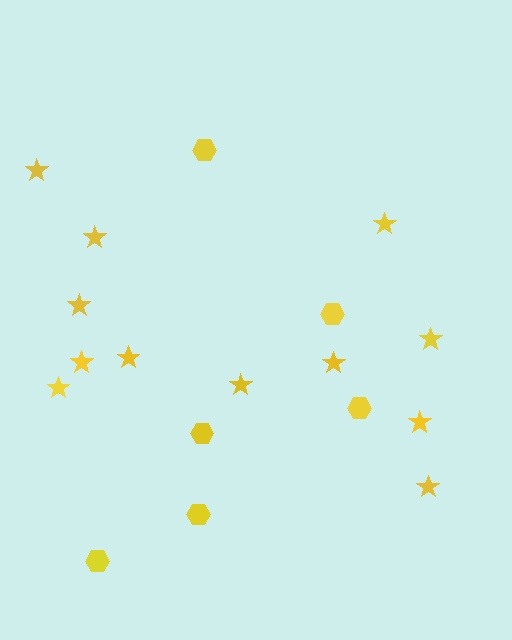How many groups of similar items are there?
There are 2 groups: one group of stars (12) and one group of hexagons (6).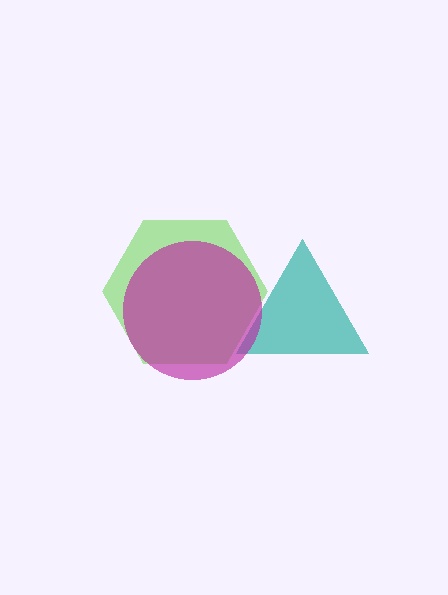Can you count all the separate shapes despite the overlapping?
Yes, there are 3 separate shapes.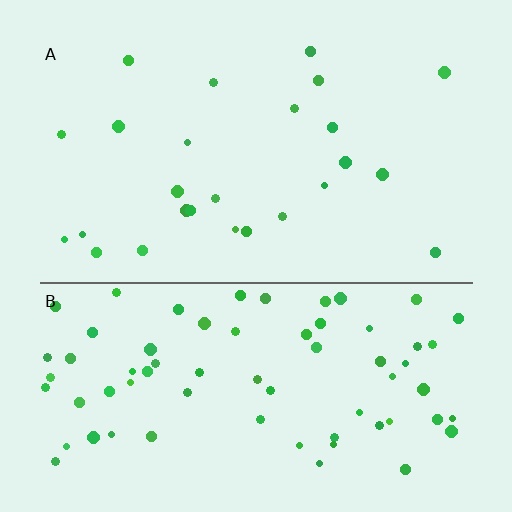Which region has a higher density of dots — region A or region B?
B (the bottom).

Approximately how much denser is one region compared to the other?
Approximately 2.8× — region B over region A.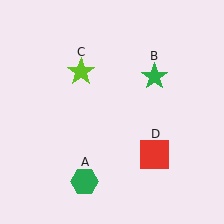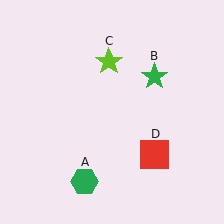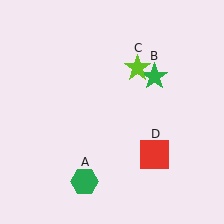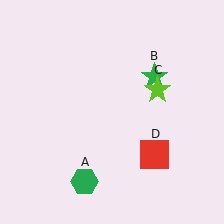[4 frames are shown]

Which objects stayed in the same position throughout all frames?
Green hexagon (object A) and green star (object B) and red square (object D) remained stationary.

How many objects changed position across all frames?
1 object changed position: lime star (object C).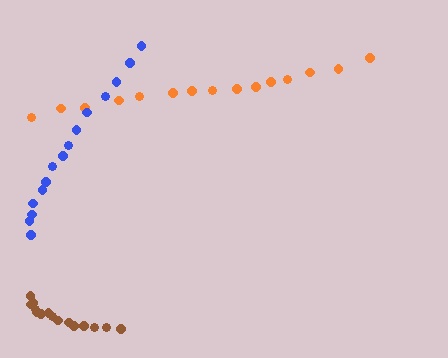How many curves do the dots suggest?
There are 3 distinct paths.